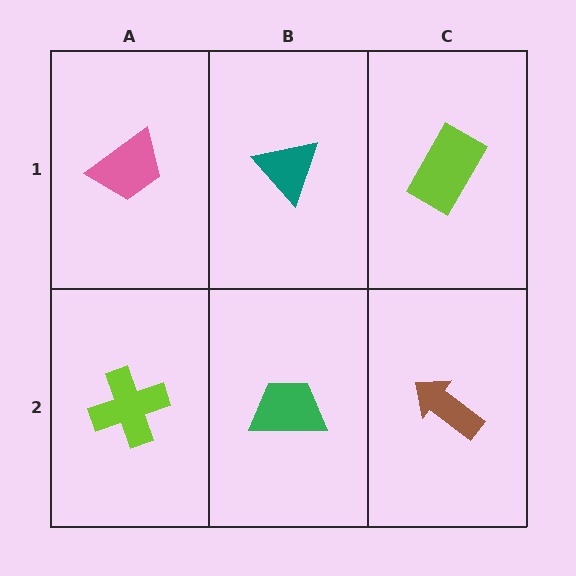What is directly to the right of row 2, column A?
A green trapezoid.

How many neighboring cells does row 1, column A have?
2.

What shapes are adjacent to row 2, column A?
A pink trapezoid (row 1, column A), a green trapezoid (row 2, column B).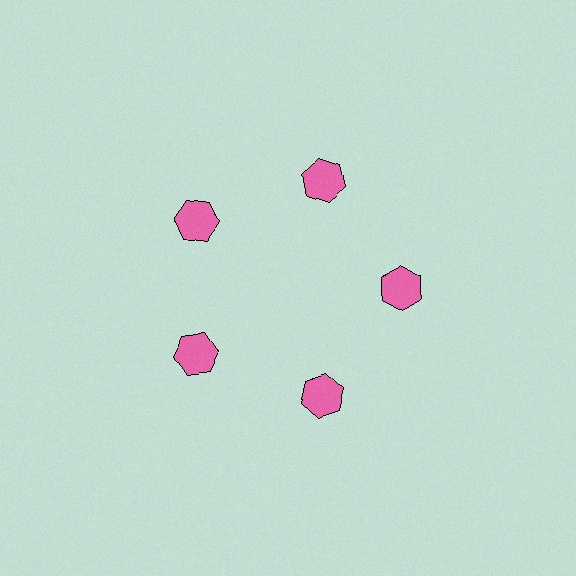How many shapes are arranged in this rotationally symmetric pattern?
There are 5 shapes, arranged in 5 groups of 1.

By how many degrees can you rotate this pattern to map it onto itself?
The pattern maps onto itself every 72 degrees of rotation.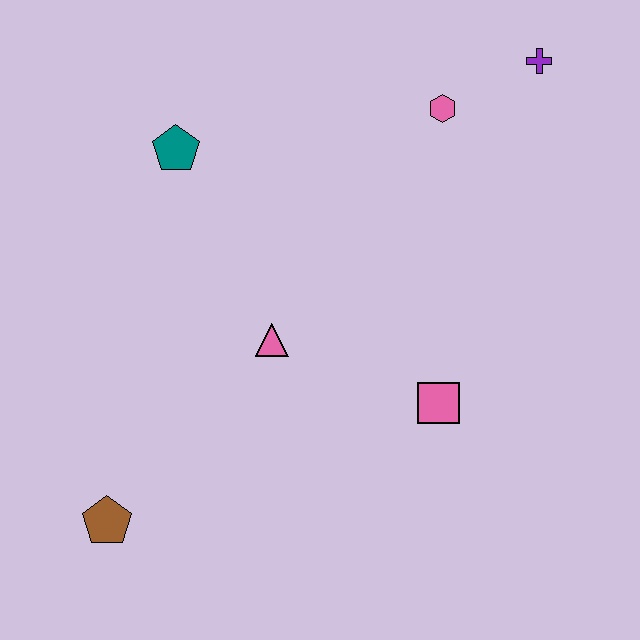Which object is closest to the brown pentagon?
The pink triangle is closest to the brown pentagon.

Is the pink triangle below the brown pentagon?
No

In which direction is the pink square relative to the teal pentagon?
The pink square is to the right of the teal pentagon.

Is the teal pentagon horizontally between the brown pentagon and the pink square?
Yes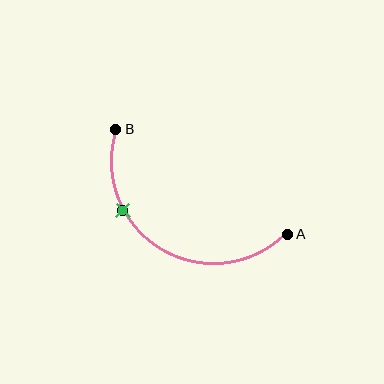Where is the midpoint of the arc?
The arc midpoint is the point on the curve farthest from the straight line joining A and B. It sits below that line.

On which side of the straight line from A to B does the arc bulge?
The arc bulges below the straight line connecting A and B.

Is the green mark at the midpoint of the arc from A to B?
No. The green mark lies on the arc but is closer to endpoint B. The arc midpoint would be at the point on the curve equidistant along the arc from both A and B.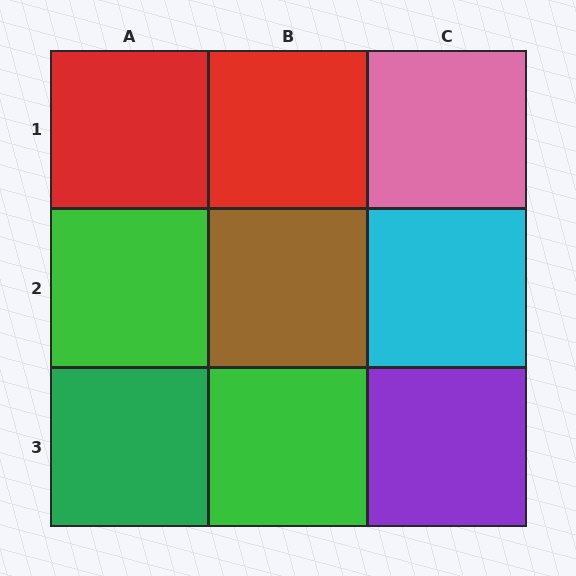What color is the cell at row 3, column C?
Purple.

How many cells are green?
3 cells are green.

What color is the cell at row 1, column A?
Red.